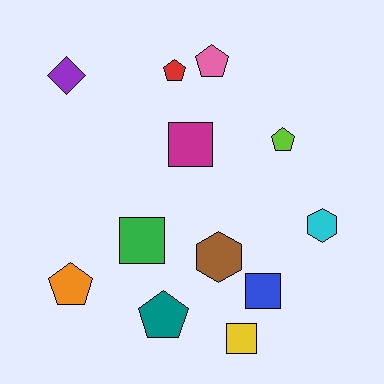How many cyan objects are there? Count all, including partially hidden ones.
There is 1 cyan object.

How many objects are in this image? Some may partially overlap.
There are 12 objects.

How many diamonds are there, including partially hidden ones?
There is 1 diamond.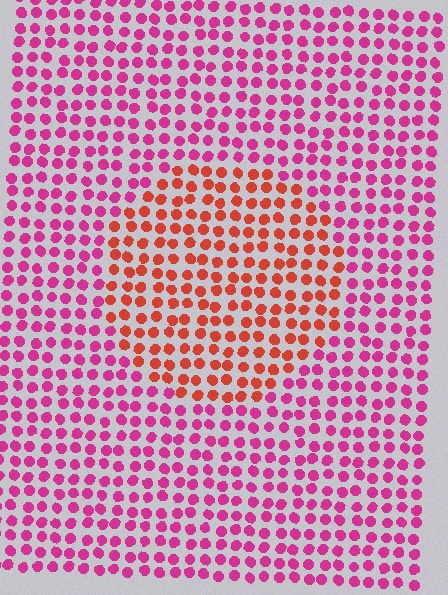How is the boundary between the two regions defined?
The boundary is defined purely by a slight shift in hue (about 41 degrees). Spacing, size, and orientation are identical on both sides.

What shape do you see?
I see a circle.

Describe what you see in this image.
The image is filled with small magenta elements in a uniform arrangement. A circle-shaped region is visible where the elements are tinted to a slightly different hue, forming a subtle color boundary.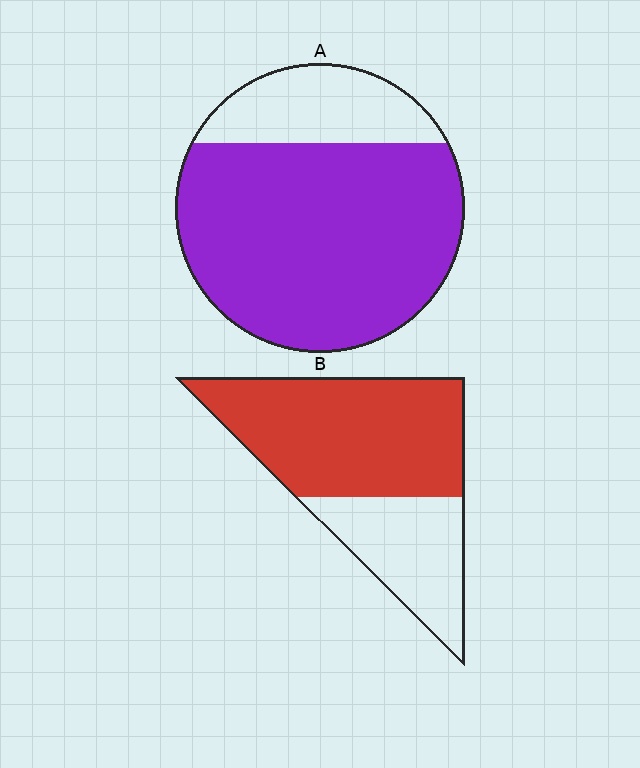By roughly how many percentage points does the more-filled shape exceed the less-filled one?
By roughly 10 percentage points (A over B).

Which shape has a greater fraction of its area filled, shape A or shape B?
Shape A.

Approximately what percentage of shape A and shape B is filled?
A is approximately 80% and B is approximately 65%.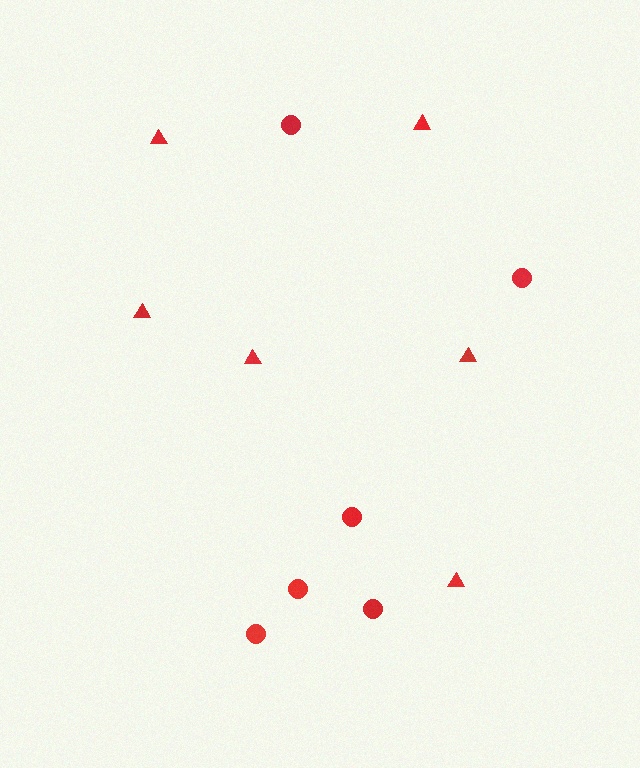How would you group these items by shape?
There are 2 groups: one group of circles (6) and one group of triangles (6).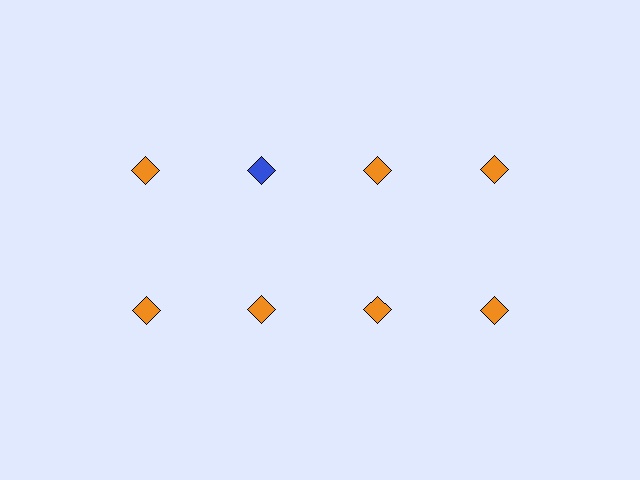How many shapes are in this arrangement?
There are 8 shapes arranged in a grid pattern.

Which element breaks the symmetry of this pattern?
The blue diamond in the top row, second from left column breaks the symmetry. All other shapes are orange diamonds.